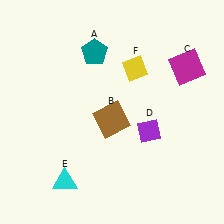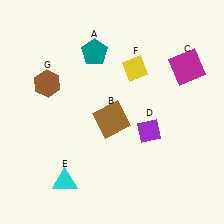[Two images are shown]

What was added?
A brown hexagon (G) was added in Image 2.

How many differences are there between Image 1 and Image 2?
There is 1 difference between the two images.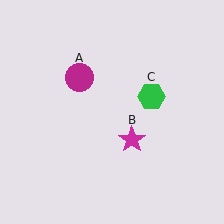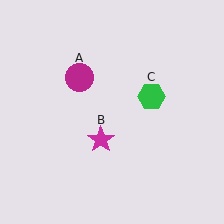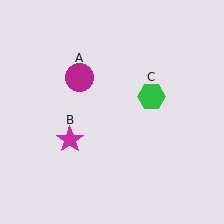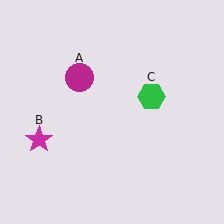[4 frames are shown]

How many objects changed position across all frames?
1 object changed position: magenta star (object B).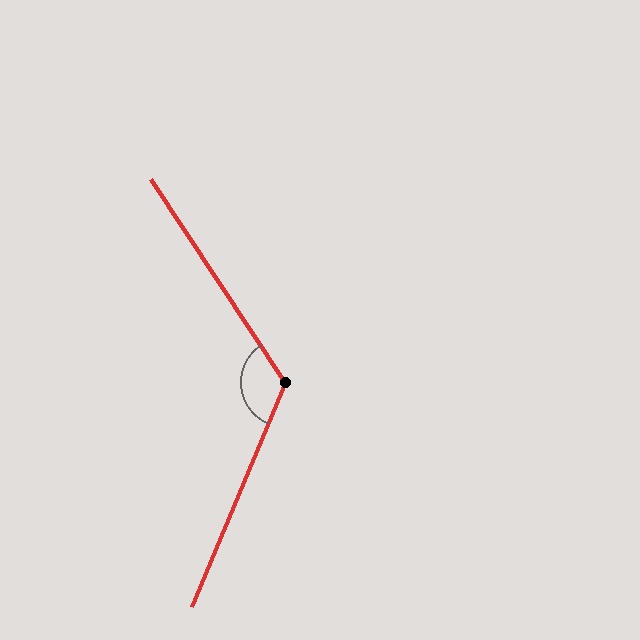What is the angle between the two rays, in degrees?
Approximately 124 degrees.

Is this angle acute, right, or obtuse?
It is obtuse.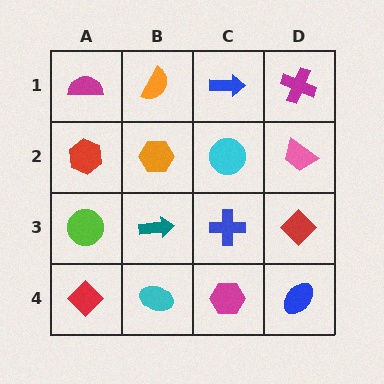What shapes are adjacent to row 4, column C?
A blue cross (row 3, column C), a cyan ellipse (row 4, column B), a blue ellipse (row 4, column D).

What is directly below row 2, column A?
A lime circle.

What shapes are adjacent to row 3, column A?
A red hexagon (row 2, column A), a red diamond (row 4, column A), a teal arrow (row 3, column B).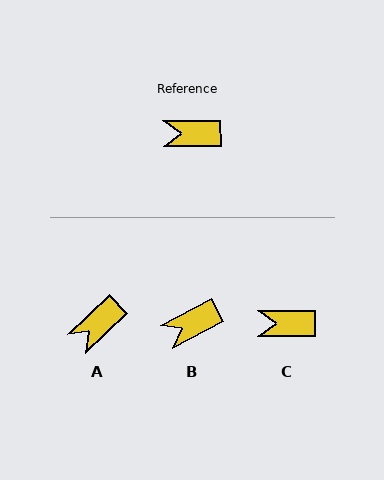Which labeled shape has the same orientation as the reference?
C.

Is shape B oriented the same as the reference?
No, it is off by about 27 degrees.